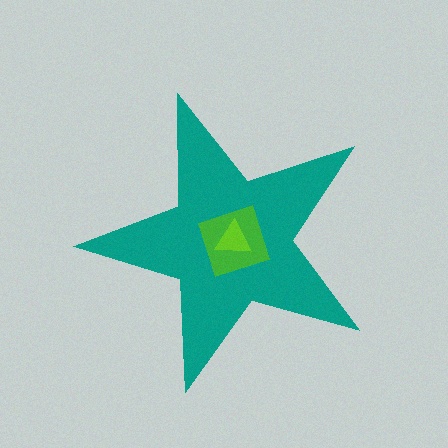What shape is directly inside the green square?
The lime triangle.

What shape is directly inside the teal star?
The green square.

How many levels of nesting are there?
3.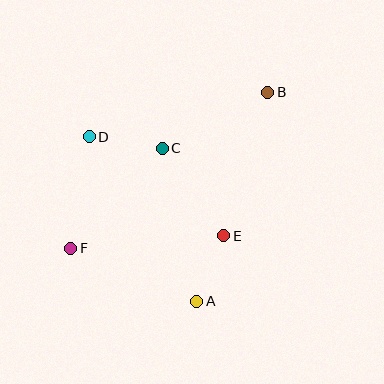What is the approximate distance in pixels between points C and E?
The distance between C and E is approximately 107 pixels.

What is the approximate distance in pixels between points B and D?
The distance between B and D is approximately 184 pixels.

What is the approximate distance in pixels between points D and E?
The distance between D and E is approximately 167 pixels.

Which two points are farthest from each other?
Points B and F are farthest from each other.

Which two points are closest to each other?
Points A and E are closest to each other.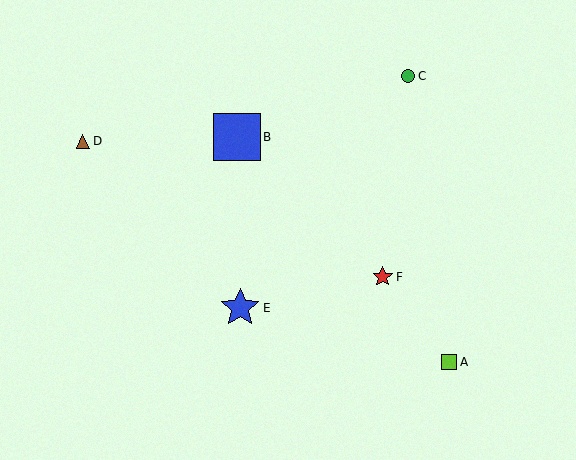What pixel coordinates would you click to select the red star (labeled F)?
Click at (383, 277) to select the red star F.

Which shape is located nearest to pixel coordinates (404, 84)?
The green circle (labeled C) at (408, 76) is nearest to that location.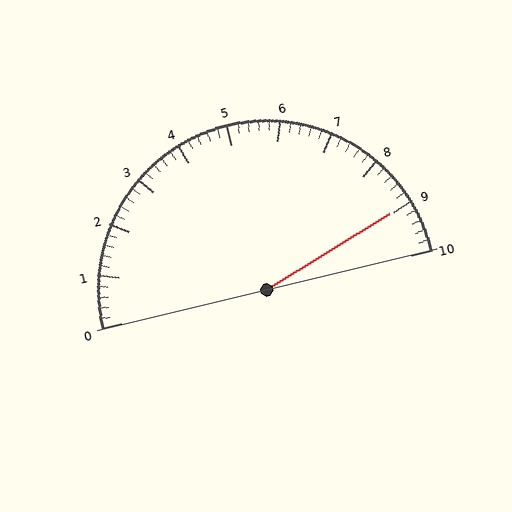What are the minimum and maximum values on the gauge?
The gauge ranges from 0 to 10.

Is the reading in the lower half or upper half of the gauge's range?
The reading is in the upper half of the range (0 to 10).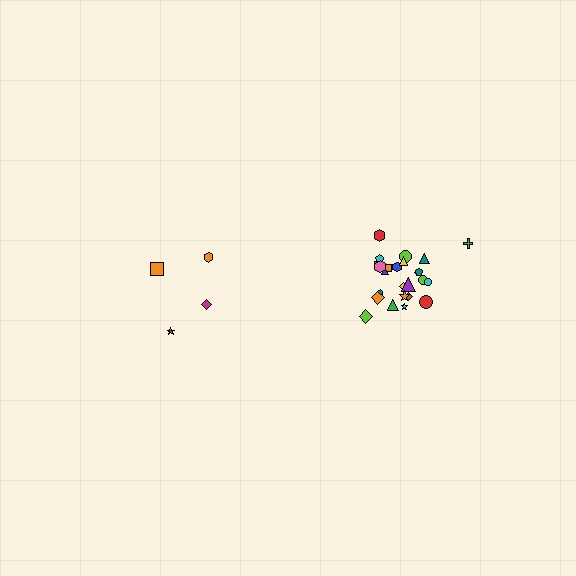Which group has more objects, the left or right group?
The right group.